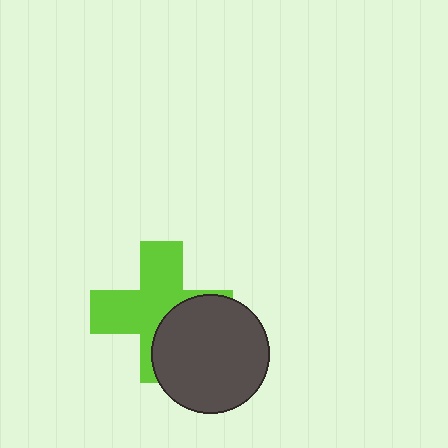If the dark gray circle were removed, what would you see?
You would see the complete lime cross.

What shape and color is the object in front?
The object in front is a dark gray circle.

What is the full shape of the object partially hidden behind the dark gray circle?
The partially hidden object is a lime cross.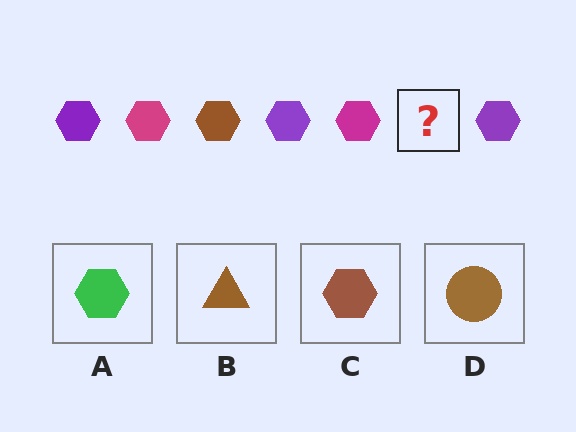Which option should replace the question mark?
Option C.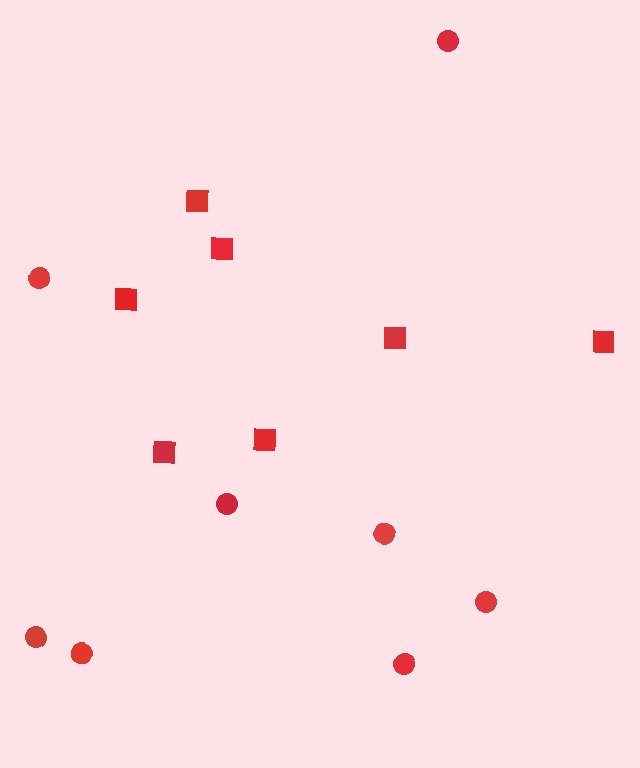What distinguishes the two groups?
There are 2 groups: one group of squares (7) and one group of circles (8).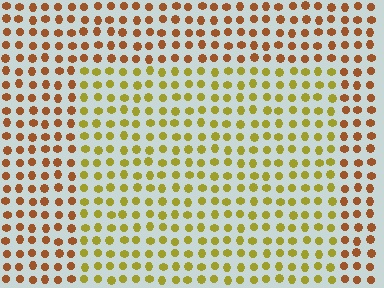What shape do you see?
I see a rectangle.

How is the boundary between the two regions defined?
The boundary is defined purely by a slight shift in hue (about 38 degrees). Spacing, size, and orientation are identical on both sides.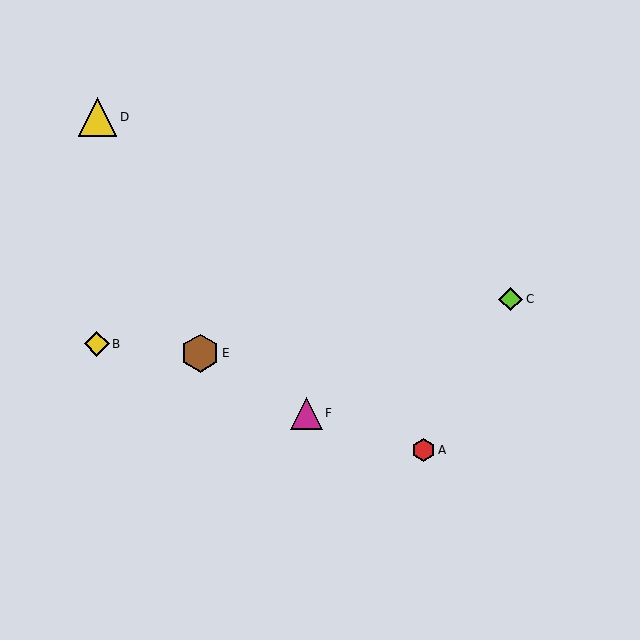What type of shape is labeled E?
Shape E is a brown hexagon.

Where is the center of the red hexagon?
The center of the red hexagon is at (424, 450).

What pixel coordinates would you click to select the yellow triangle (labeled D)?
Click at (98, 117) to select the yellow triangle D.